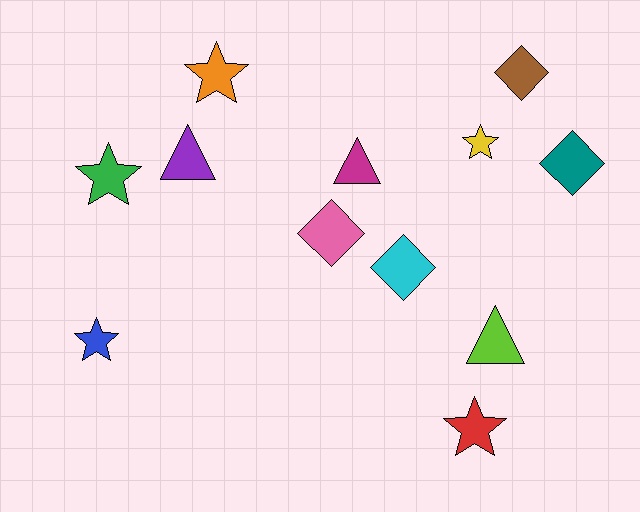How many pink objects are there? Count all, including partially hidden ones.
There is 1 pink object.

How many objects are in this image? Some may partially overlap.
There are 12 objects.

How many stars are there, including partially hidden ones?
There are 5 stars.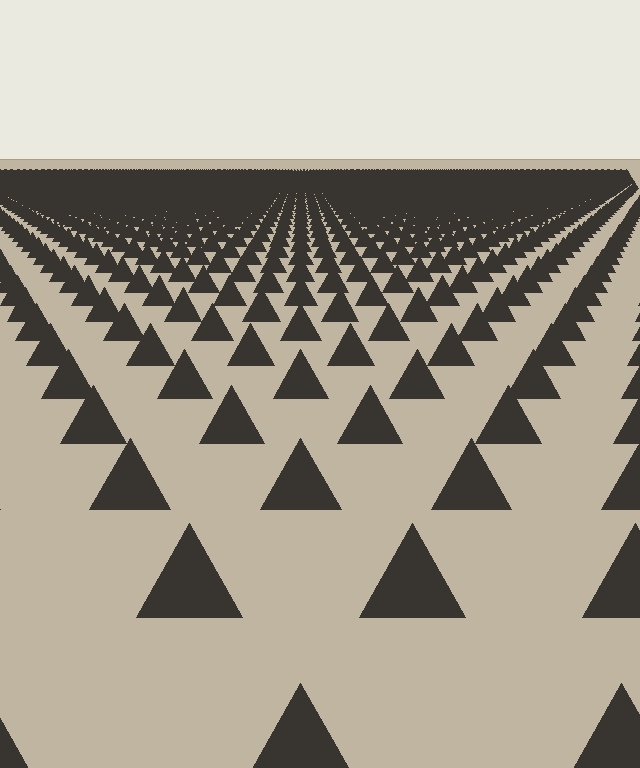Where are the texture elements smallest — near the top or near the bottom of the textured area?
Near the top.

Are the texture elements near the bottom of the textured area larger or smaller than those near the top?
Larger. Near the bottom, elements are closer to the viewer and appear at a bigger on-screen size.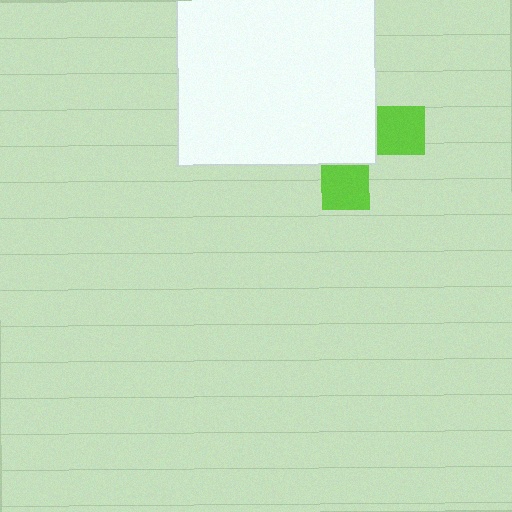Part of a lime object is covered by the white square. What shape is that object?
It is a cross.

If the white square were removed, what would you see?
You would see the complete lime cross.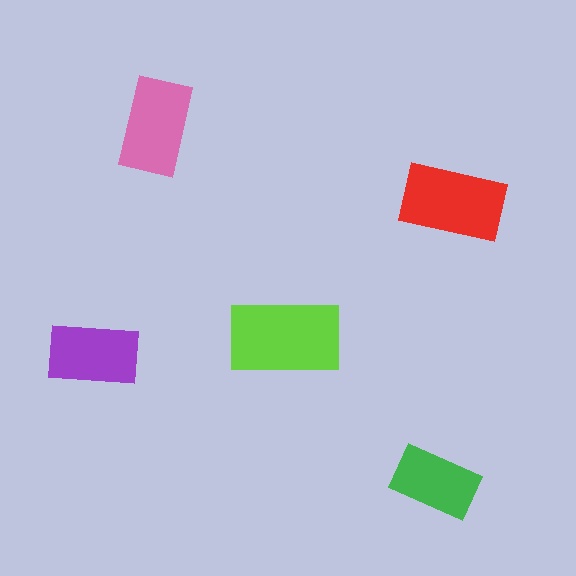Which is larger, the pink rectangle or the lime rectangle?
The lime one.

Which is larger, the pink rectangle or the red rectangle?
The red one.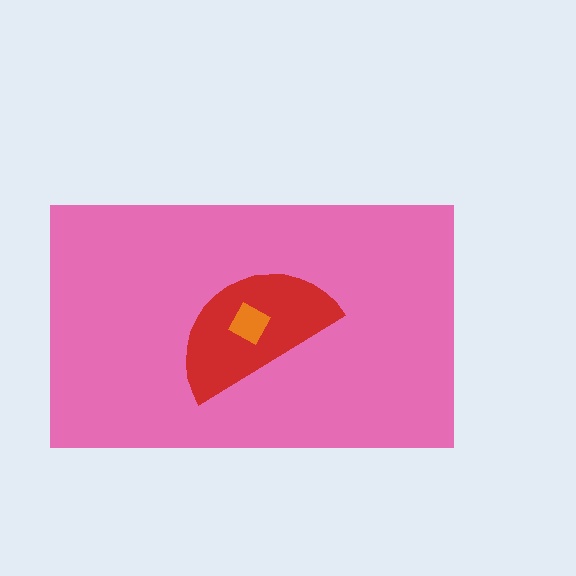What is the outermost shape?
The pink rectangle.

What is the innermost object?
The orange diamond.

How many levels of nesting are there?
3.